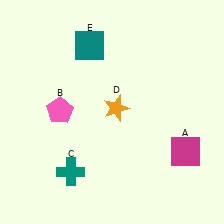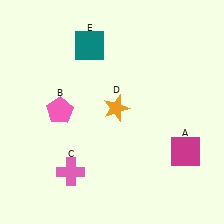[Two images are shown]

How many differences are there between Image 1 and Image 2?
There is 1 difference between the two images.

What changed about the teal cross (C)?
In Image 1, C is teal. In Image 2, it changed to pink.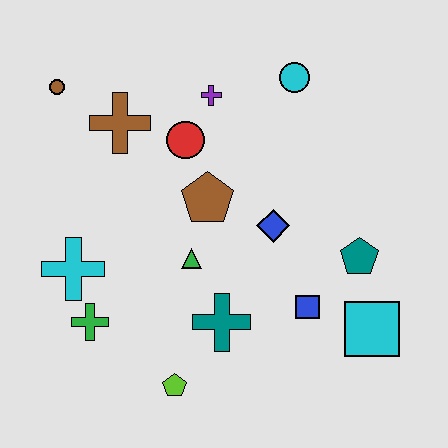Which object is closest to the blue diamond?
The brown pentagon is closest to the blue diamond.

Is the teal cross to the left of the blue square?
Yes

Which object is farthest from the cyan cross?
The cyan square is farthest from the cyan cross.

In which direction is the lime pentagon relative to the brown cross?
The lime pentagon is below the brown cross.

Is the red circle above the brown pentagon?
Yes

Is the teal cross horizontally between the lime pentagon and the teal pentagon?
Yes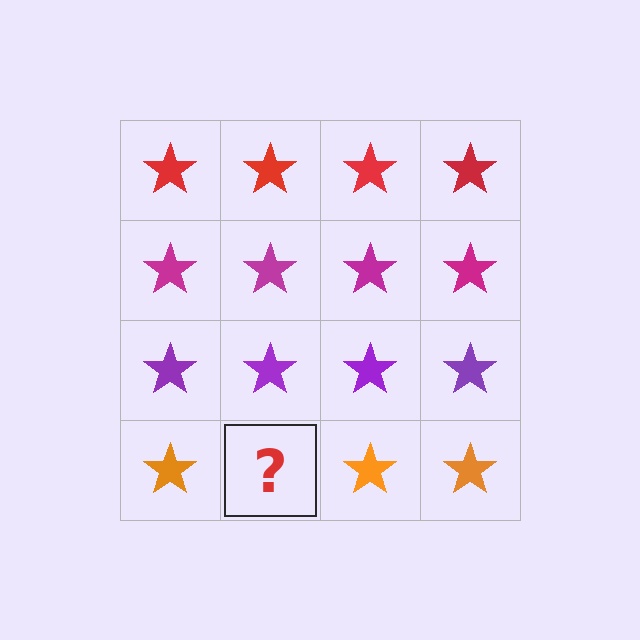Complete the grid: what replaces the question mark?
The question mark should be replaced with an orange star.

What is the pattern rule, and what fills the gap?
The rule is that each row has a consistent color. The gap should be filled with an orange star.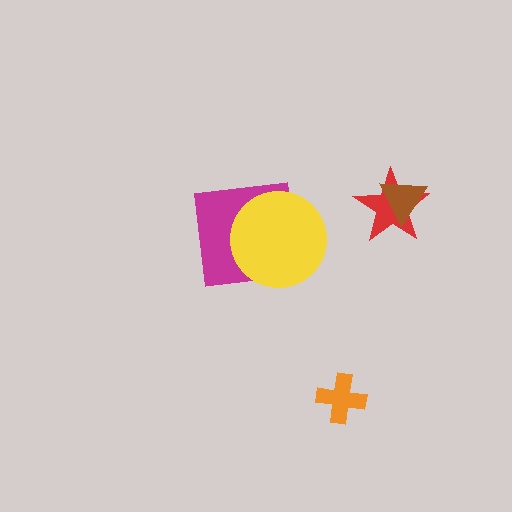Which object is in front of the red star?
The brown triangle is in front of the red star.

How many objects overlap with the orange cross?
0 objects overlap with the orange cross.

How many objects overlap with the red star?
1 object overlaps with the red star.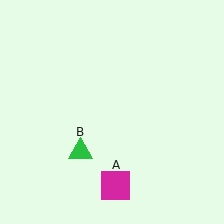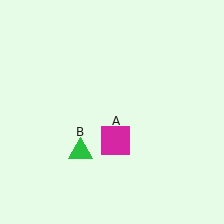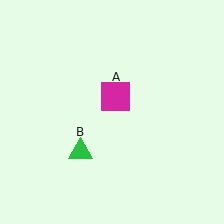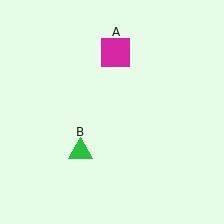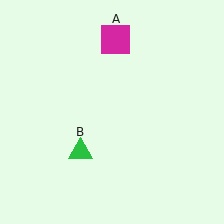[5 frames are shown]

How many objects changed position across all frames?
1 object changed position: magenta square (object A).